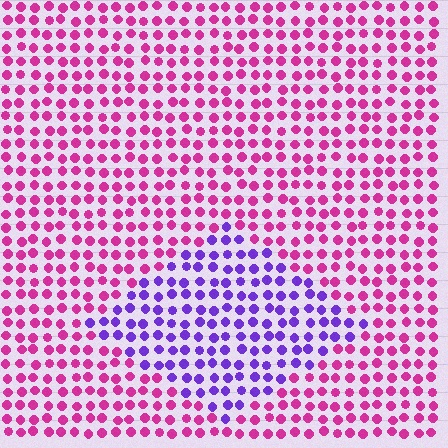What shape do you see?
I see a diamond.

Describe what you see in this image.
The image is filled with small magenta elements in a uniform arrangement. A diamond-shaped region is visible where the elements are tinted to a slightly different hue, forming a subtle color boundary.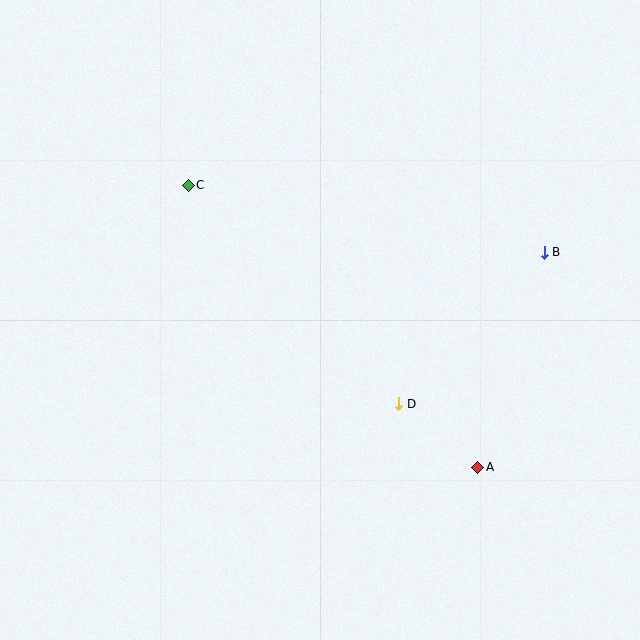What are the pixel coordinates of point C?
Point C is at (188, 185).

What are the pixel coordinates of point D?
Point D is at (399, 404).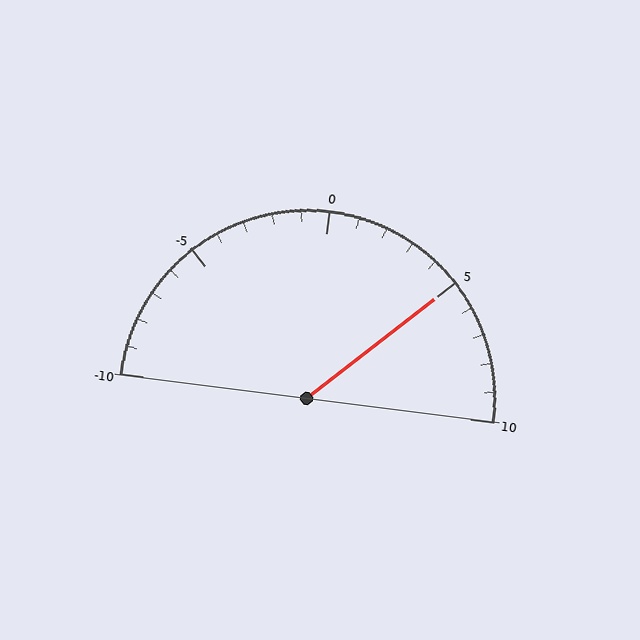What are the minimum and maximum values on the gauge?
The gauge ranges from -10 to 10.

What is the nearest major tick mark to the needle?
The nearest major tick mark is 5.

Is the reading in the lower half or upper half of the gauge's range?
The reading is in the upper half of the range (-10 to 10).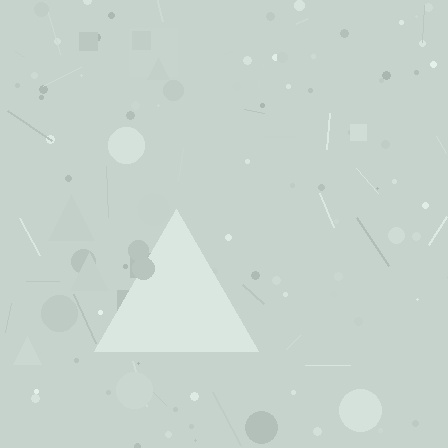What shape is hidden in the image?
A triangle is hidden in the image.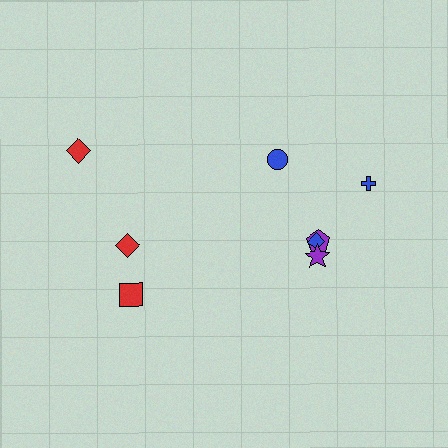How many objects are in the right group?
There are 5 objects.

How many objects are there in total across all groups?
There are 8 objects.